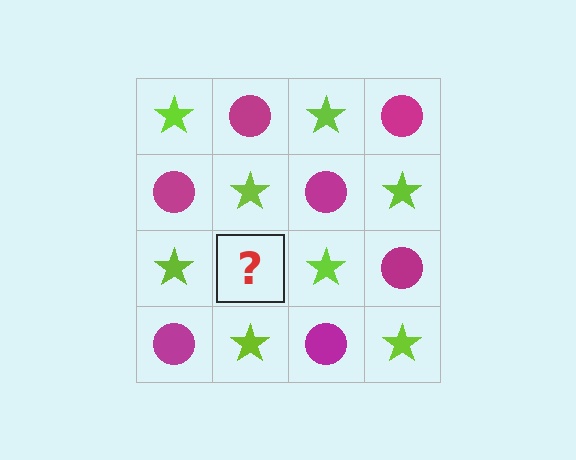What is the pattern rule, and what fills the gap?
The rule is that it alternates lime star and magenta circle in a checkerboard pattern. The gap should be filled with a magenta circle.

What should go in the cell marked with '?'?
The missing cell should contain a magenta circle.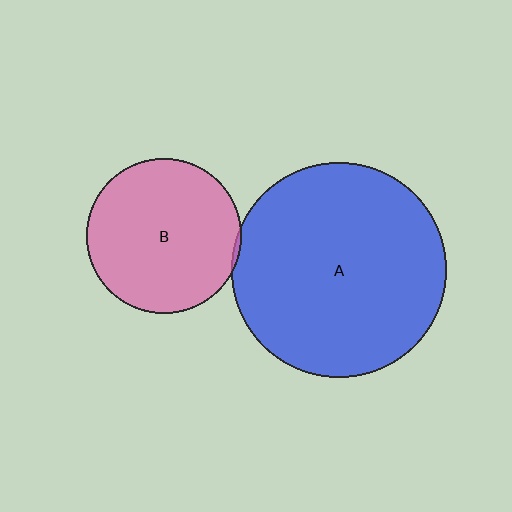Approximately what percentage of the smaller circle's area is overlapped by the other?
Approximately 5%.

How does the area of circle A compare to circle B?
Approximately 1.9 times.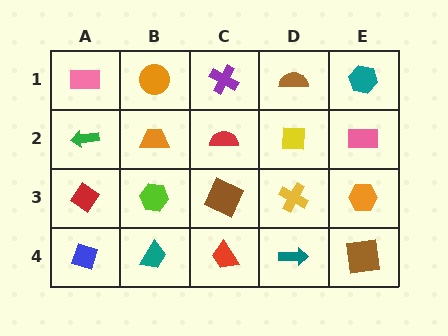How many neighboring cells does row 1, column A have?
2.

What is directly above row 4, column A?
A red diamond.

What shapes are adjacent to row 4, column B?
A lime hexagon (row 3, column B), a blue diamond (row 4, column A), a red trapezoid (row 4, column C).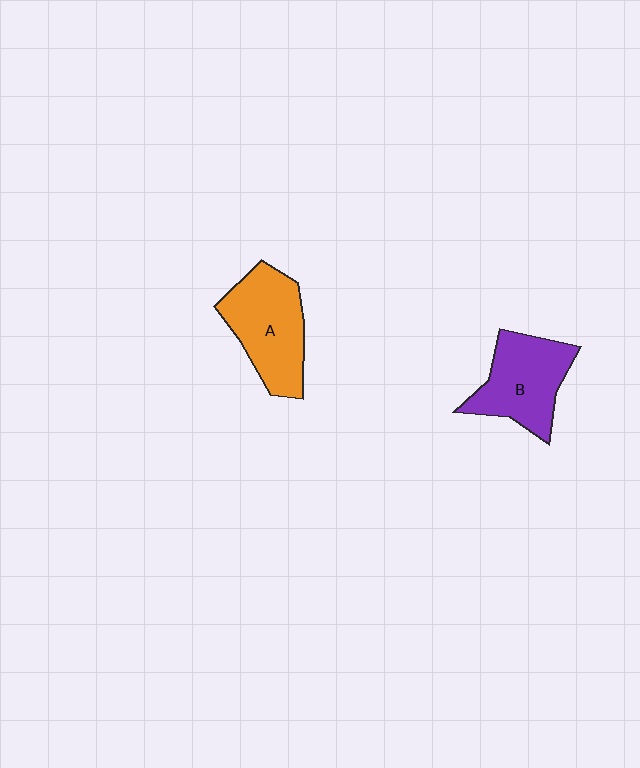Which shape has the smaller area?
Shape B (purple).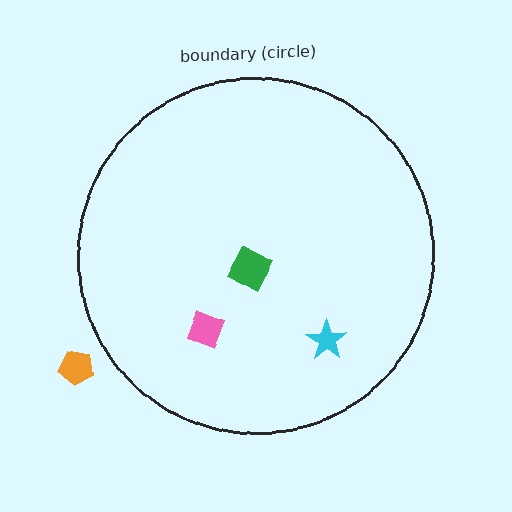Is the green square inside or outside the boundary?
Inside.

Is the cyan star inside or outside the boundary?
Inside.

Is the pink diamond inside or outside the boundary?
Inside.